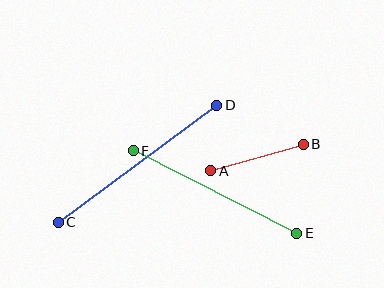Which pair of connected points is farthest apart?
Points C and D are farthest apart.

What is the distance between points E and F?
The distance is approximately 183 pixels.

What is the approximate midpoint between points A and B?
The midpoint is at approximately (257, 157) pixels.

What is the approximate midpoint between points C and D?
The midpoint is at approximately (137, 164) pixels.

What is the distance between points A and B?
The distance is approximately 96 pixels.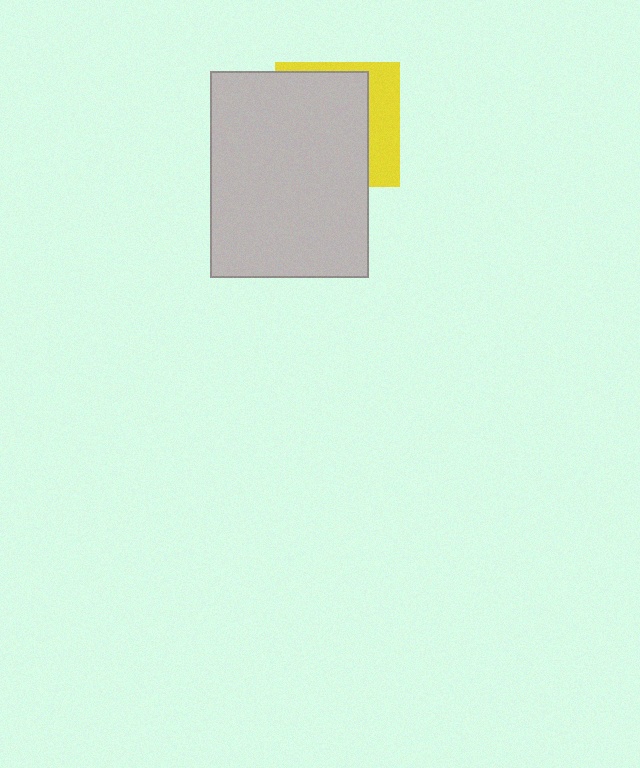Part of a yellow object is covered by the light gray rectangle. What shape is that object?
It is a square.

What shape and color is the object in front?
The object in front is a light gray rectangle.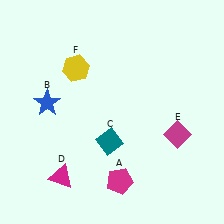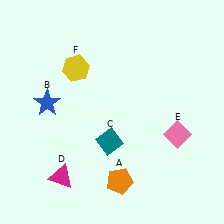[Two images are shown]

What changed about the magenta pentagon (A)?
In Image 1, A is magenta. In Image 2, it changed to orange.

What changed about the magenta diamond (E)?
In Image 1, E is magenta. In Image 2, it changed to pink.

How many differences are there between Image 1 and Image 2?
There are 2 differences between the two images.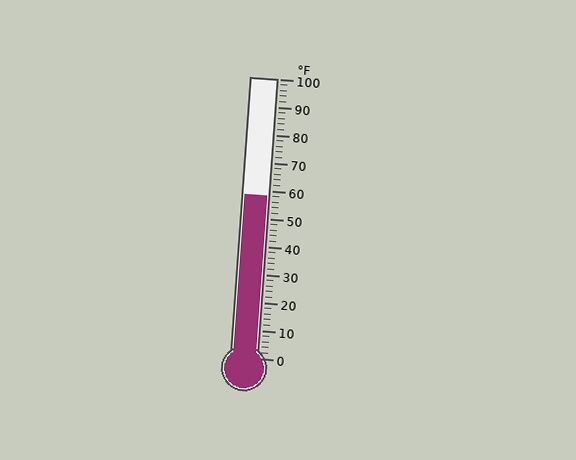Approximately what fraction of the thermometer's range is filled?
The thermometer is filled to approximately 60% of its range.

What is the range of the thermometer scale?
The thermometer scale ranges from 0°F to 100°F.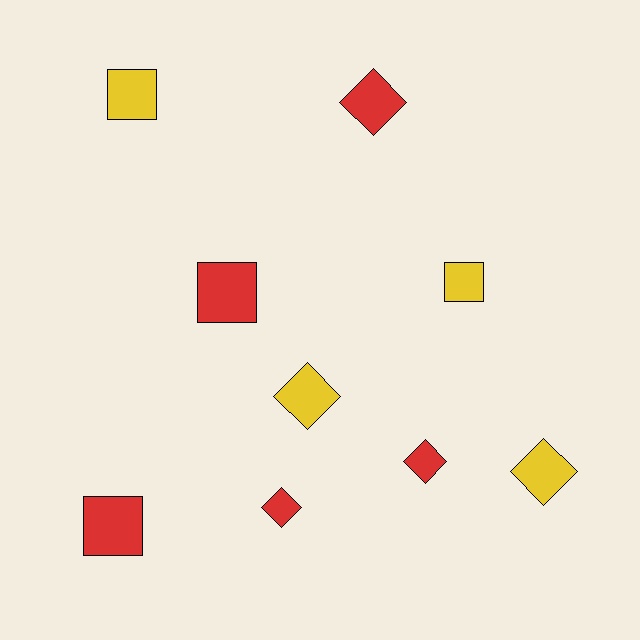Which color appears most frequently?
Red, with 5 objects.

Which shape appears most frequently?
Diamond, with 5 objects.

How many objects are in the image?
There are 9 objects.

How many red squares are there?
There are 2 red squares.